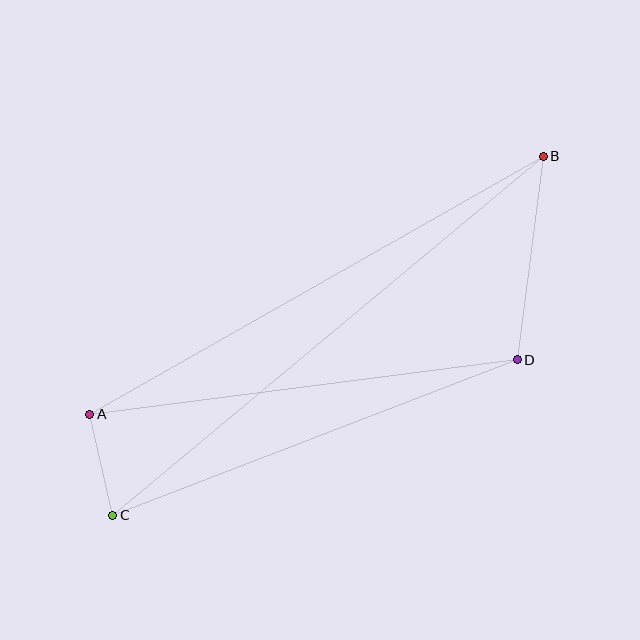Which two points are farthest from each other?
Points B and C are farthest from each other.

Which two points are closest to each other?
Points A and C are closest to each other.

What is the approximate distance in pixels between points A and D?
The distance between A and D is approximately 431 pixels.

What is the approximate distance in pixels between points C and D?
The distance between C and D is approximately 434 pixels.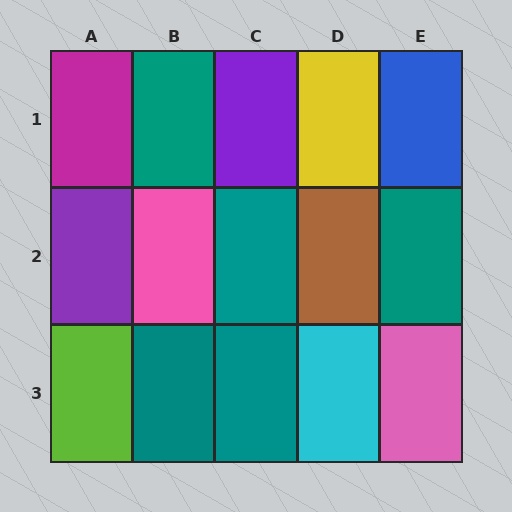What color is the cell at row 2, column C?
Teal.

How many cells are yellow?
1 cell is yellow.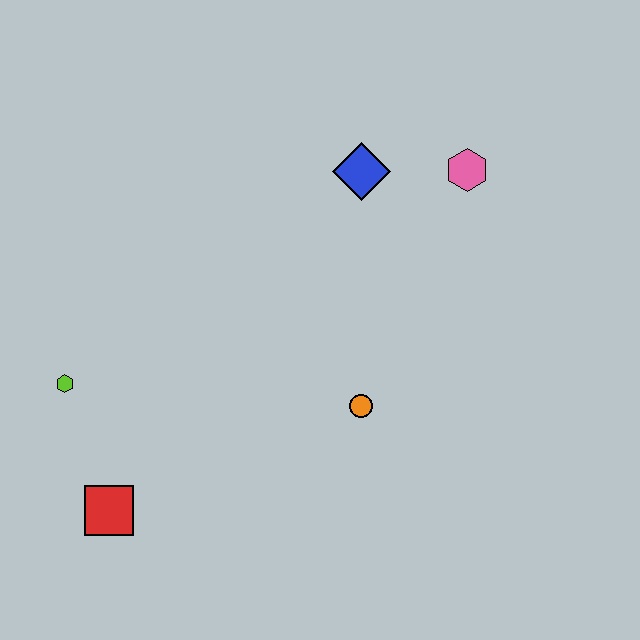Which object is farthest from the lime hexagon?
The pink hexagon is farthest from the lime hexagon.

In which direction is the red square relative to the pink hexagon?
The red square is to the left of the pink hexagon.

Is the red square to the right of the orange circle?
No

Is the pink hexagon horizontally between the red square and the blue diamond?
No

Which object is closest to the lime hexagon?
The red square is closest to the lime hexagon.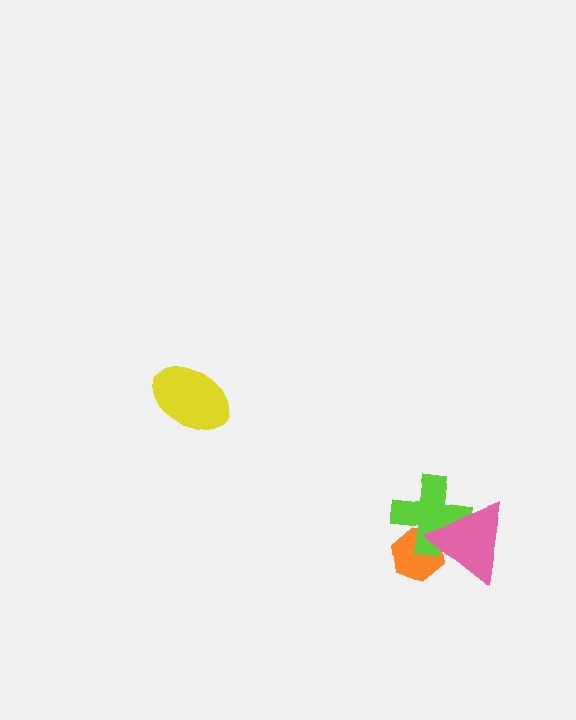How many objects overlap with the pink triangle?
2 objects overlap with the pink triangle.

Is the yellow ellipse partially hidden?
No, no other shape covers it.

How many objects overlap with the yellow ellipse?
0 objects overlap with the yellow ellipse.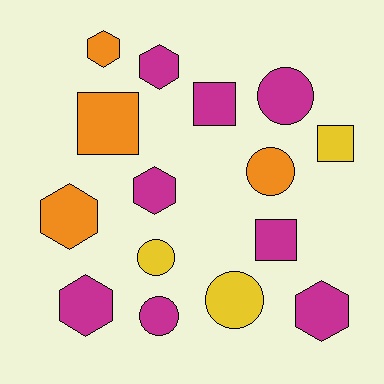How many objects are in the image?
There are 15 objects.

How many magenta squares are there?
There are 2 magenta squares.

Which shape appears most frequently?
Hexagon, with 6 objects.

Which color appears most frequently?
Magenta, with 8 objects.